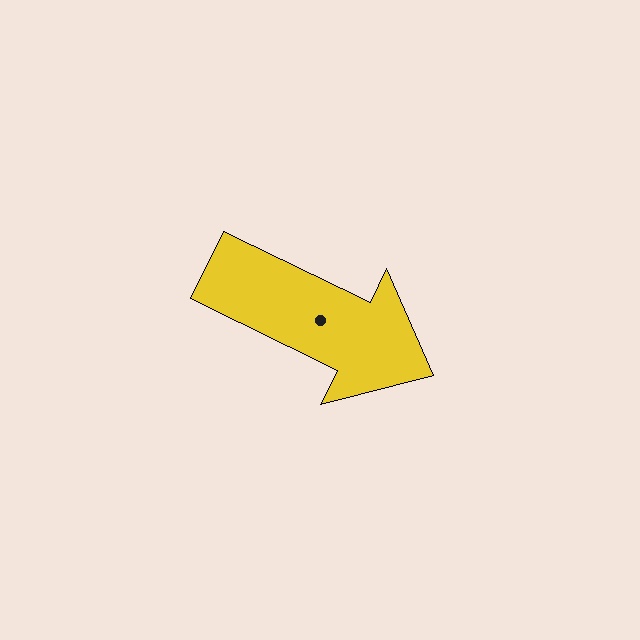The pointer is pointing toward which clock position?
Roughly 4 o'clock.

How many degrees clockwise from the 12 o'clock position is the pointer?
Approximately 116 degrees.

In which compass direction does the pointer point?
Southeast.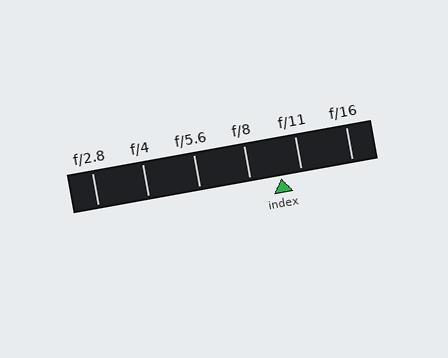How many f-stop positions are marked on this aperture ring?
There are 6 f-stop positions marked.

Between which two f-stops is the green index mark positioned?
The index mark is between f/8 and f/11.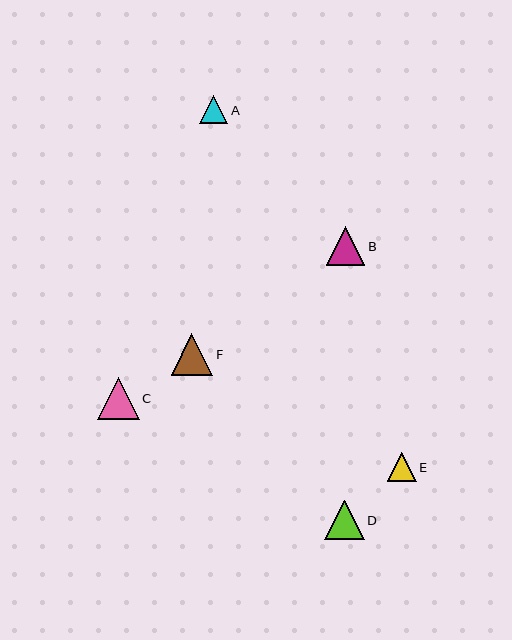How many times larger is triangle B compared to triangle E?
Triangle B is approximately 1.4 times the size of triangle E.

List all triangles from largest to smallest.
From largest to smallest: C, F, D, B, E, A.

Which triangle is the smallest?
Triangle A is the smallest with a size of approximately 28 pixels.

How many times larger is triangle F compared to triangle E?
Triangle F is approximately 1.5 times the size of triangle E.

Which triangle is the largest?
Triangle C is the largest with a size of approximately 42 pixels.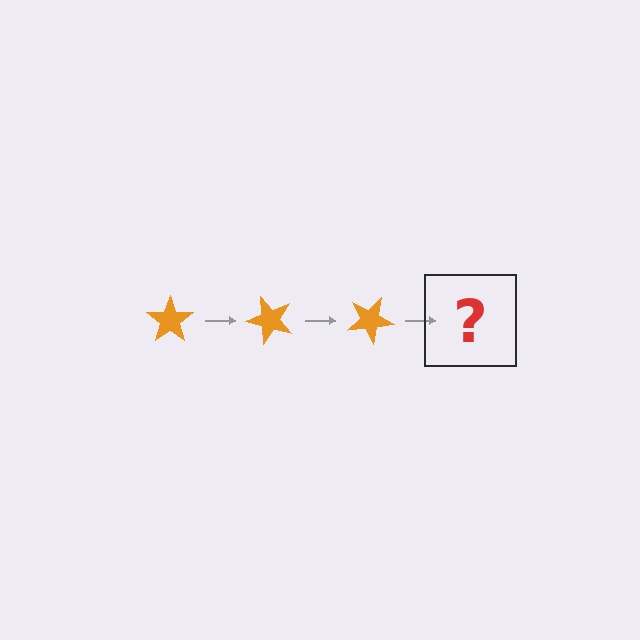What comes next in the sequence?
The next element should be an orange star rotated 150 degrees.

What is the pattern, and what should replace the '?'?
The pattern is that the star rotates 50 degrees each step. The '?' should be an orange star rotated 150 degrees.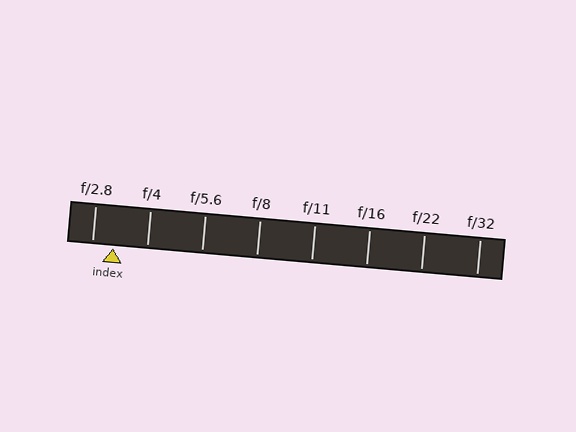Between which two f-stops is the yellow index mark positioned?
The index mark is between f/2.8 and f/4.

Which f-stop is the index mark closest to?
The index mark is closest to f/2.8.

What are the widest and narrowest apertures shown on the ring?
The widest aperture shown is f/2.8 and the narrowest is f/32.